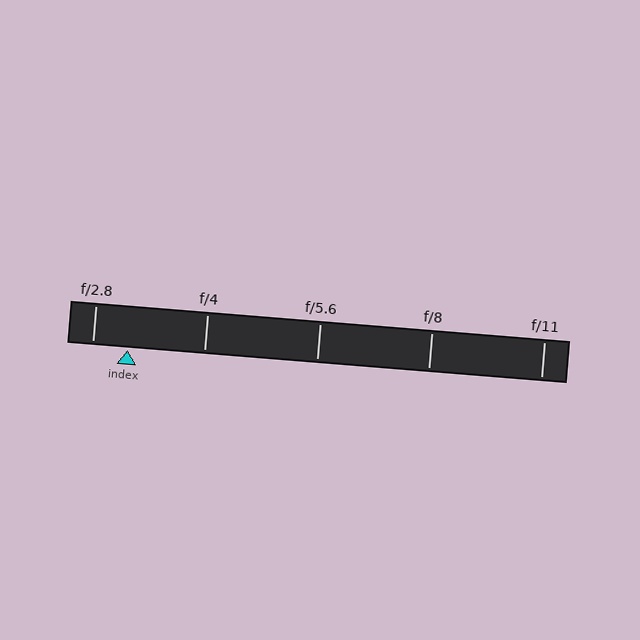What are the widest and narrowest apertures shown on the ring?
The widest aperture shown is f/2.8 and the narrowest is f/11.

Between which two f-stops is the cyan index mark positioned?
The index mark is between f/2.8 and f/4.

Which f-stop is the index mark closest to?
The index mark is closest to f/2.8.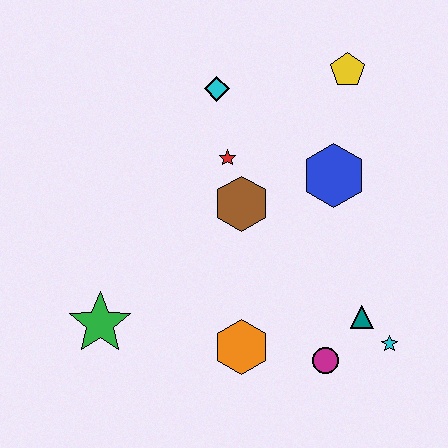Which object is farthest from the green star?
The yellow pentagon is farthest from the green star.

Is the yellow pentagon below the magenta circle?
No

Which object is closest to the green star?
The orange hexagon is closest to the green star.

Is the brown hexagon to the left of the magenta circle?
Yes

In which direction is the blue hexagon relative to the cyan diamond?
The blue hexagon is to the right of the cyan diamond.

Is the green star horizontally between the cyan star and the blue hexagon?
No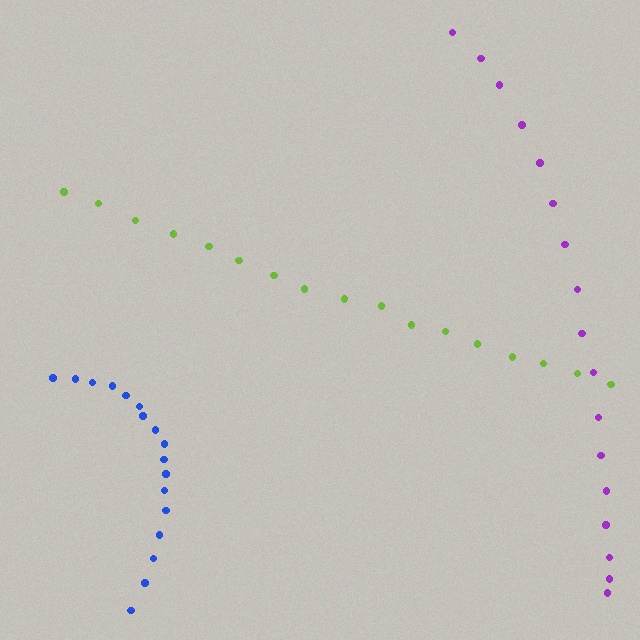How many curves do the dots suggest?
There are 3 distinct paths.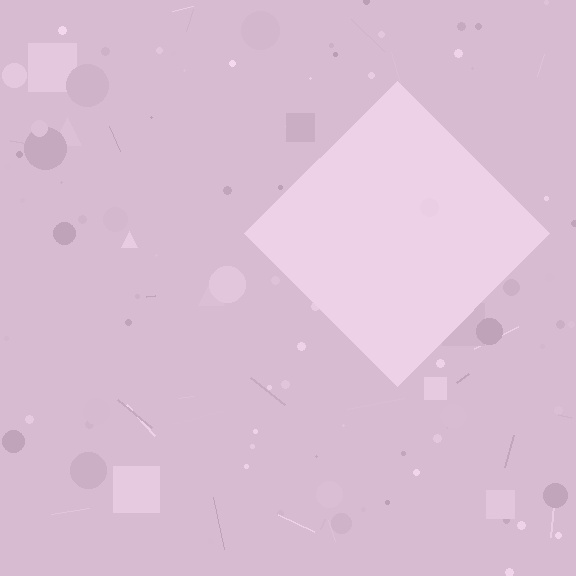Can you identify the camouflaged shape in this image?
The camouflaged shape is a diamond.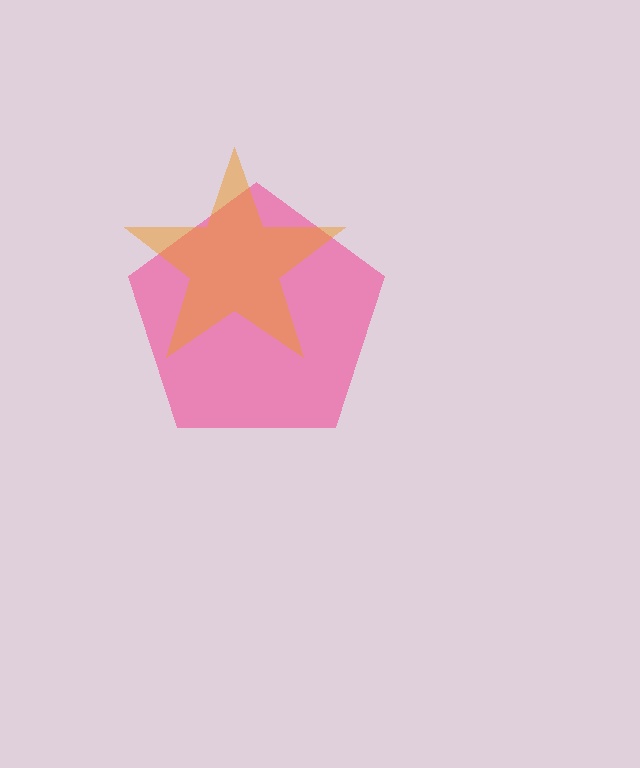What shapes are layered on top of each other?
The layered shapes are: a pink pentagon, an orange star.